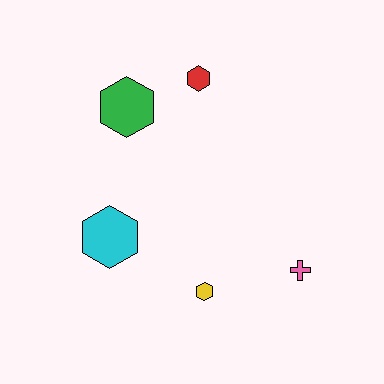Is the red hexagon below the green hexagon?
No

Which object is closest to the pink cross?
The yellow hexagon is closest to the pink cross.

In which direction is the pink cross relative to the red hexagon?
The pink cross is below the red hexagon.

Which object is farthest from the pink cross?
The green hexagon is farthest from the pink cross.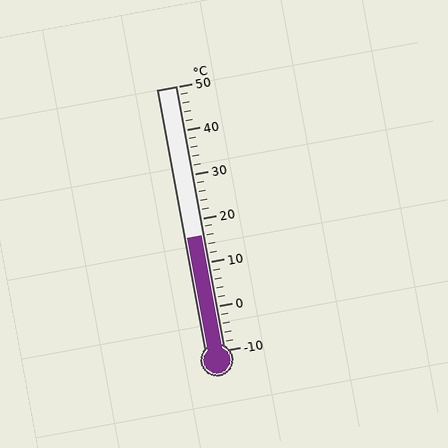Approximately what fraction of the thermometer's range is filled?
The thermometer is filled to approximately 45% of its range.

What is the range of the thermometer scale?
The thermometer scale ranges from -10°C to 50°C.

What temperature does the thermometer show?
The thermometer shows approximately 16°C.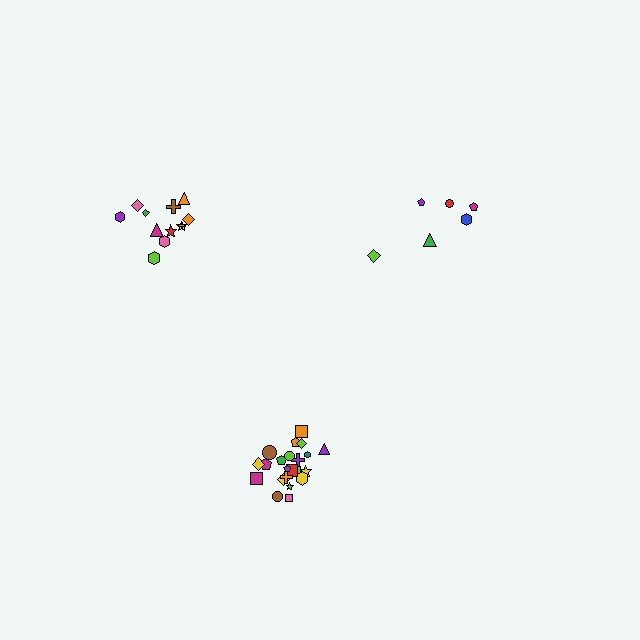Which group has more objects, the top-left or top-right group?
The top-left group.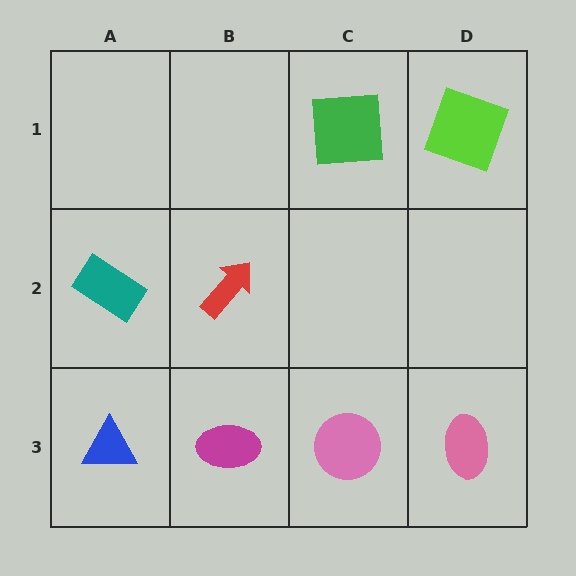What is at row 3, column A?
A blue triangle.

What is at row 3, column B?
A magenta ellipse.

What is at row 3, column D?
A pink ellipse.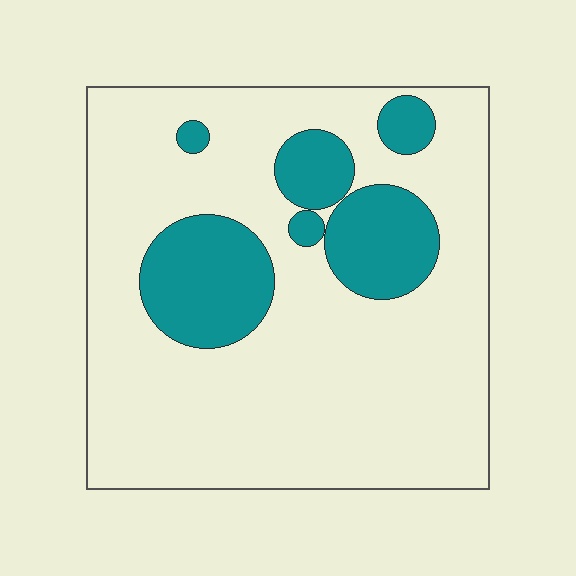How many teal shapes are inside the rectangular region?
6.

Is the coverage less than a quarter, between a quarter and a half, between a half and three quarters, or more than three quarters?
Less than a quarter.